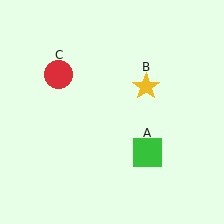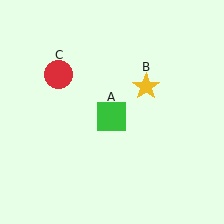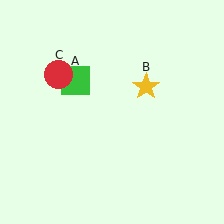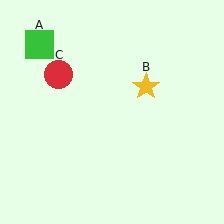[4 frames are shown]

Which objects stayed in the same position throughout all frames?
Yellow star (object B) and red circle (object C) remained stationary.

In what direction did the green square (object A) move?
The green square (object A) moved up and to the left.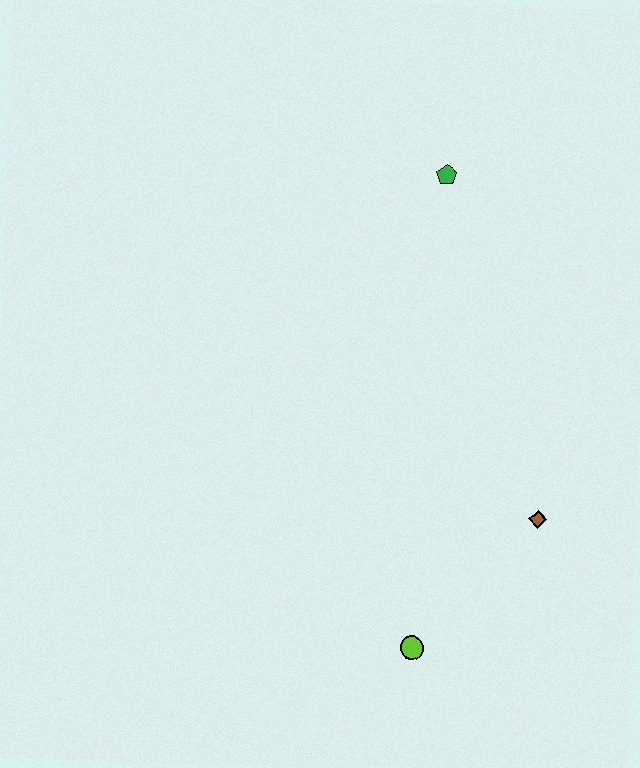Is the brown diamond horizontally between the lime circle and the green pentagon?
No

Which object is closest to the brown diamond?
The lime circle is closest to the brown diamond.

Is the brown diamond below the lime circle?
No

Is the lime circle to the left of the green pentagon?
Yes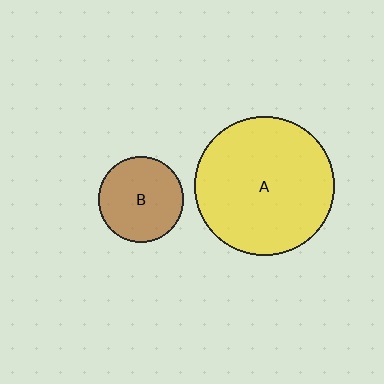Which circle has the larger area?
Circle A (yellow).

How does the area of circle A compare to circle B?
Approximately 2.7 times.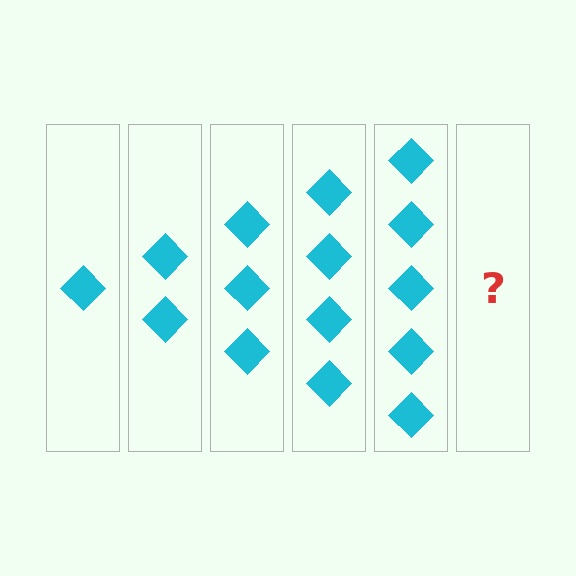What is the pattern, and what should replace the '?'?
The pattern is that each step adds one more diamond. The '?' should be 6 diamonds.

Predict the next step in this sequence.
The next step is 6 diamonds.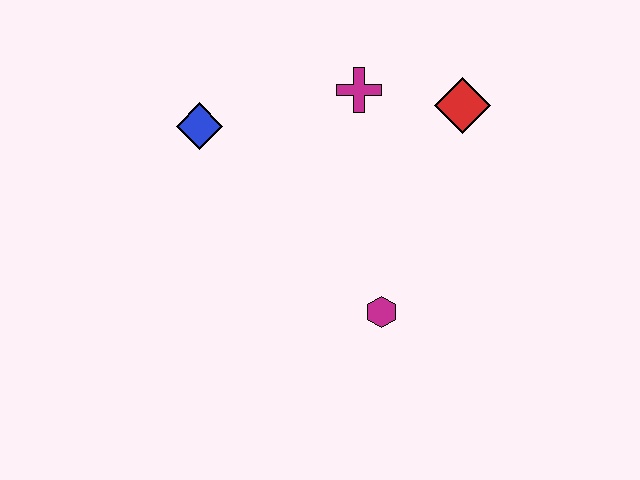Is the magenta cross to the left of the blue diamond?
No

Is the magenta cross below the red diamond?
No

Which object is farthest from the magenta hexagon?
The blue diamond is farthest from the magenta hexagon.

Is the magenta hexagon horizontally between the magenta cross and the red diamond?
Yes